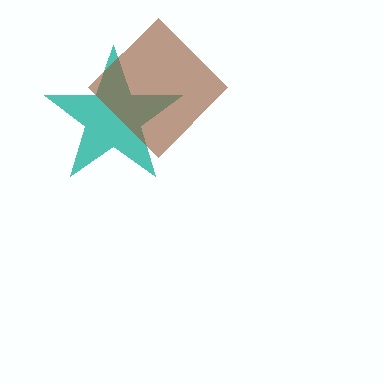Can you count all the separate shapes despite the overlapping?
Yes, there are 2 separate shapes.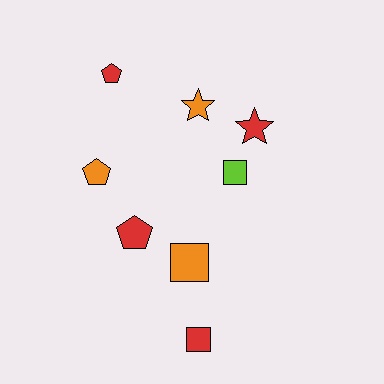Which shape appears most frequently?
Square, with 3 objects.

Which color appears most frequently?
Red, with 4 objects.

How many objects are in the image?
There are 8 objects.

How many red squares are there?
There is 1 red square.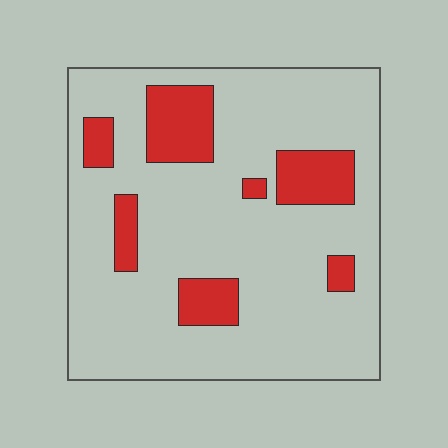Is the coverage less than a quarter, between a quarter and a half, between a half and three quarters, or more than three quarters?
Less than a quarter.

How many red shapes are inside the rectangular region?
7.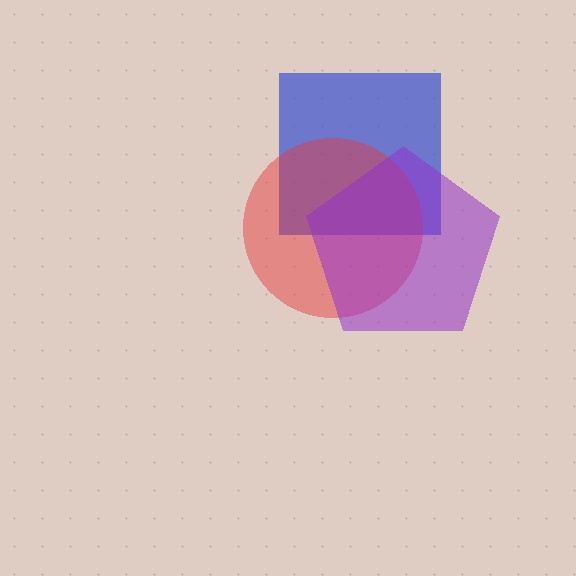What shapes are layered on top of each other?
The layered shapes are: a blue square, a red circle, a purple pentagon.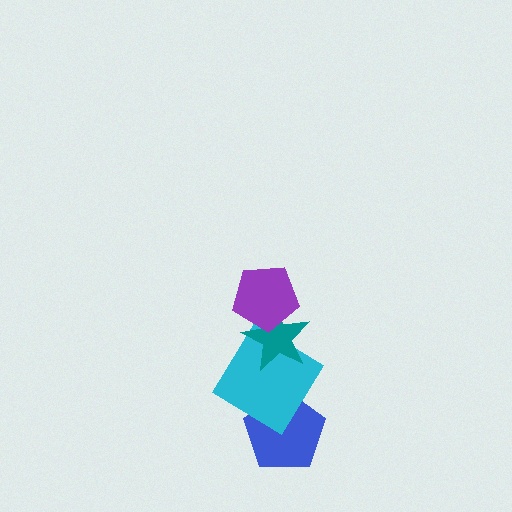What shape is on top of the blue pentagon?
The cyan diamond is on top of the blue pentagon.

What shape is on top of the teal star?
The purple pentagon is on top of the teal star.